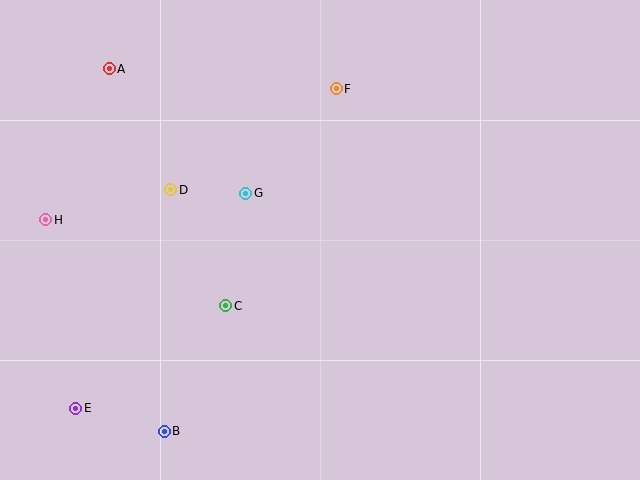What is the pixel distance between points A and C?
The distance between A and C is 264 pixels.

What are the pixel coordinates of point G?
Point G is at (246, 193).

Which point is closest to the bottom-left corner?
Point E is closest to the bottom-left corner.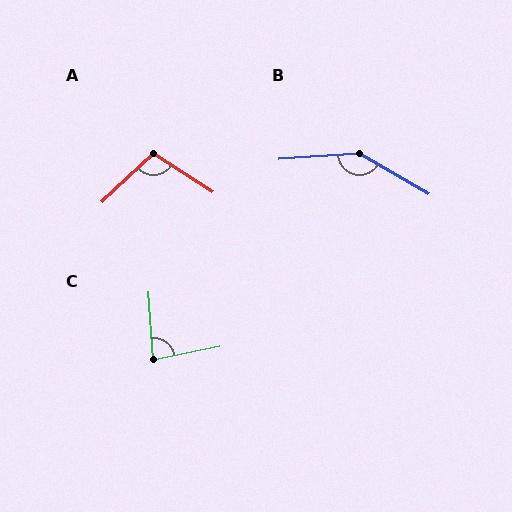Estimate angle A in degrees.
Approximately 104 degrees.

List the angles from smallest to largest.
C (82°), A (104°), B (146°).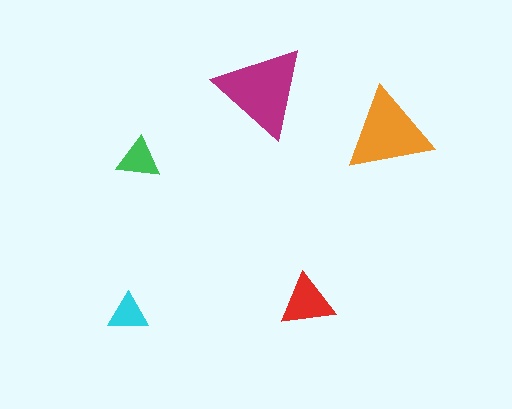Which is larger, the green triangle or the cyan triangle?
The green one.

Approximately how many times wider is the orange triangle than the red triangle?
About 1.5 times wider.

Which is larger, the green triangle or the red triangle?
The red one.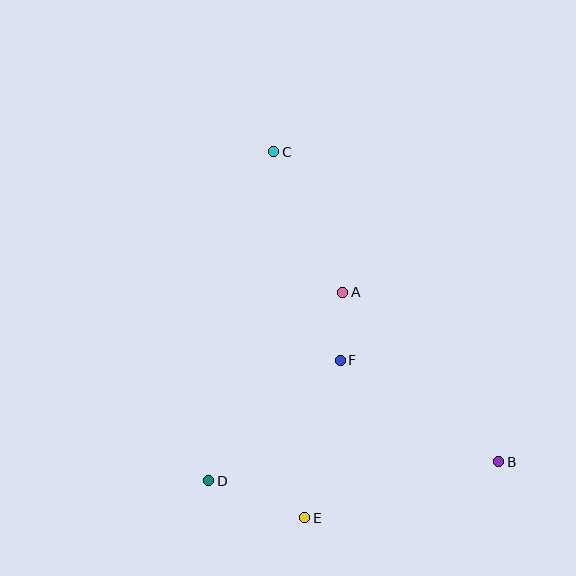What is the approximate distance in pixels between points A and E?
The distance between A and E is approximately 229 pixels.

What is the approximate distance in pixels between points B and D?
The distance between B and D is approximately 291 pixels.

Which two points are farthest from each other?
Points B and C are farthest from each other.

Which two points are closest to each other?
Points A and F are closest to each other.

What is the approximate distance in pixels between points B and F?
The distance between B and F is approximately 188 pixels.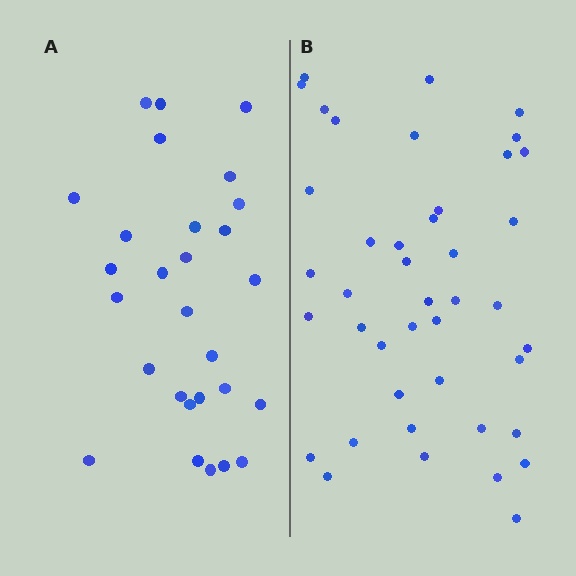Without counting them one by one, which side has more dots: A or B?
Region B (the right region) has more dots.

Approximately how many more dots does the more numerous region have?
Region B has approximately 15 more dots than region A.